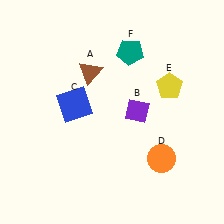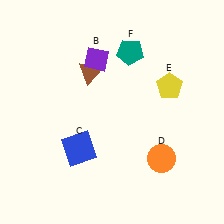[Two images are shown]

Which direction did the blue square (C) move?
The blue square (C) moved down.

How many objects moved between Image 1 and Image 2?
2 objects moved between the two images.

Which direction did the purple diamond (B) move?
The purple diamond (B) moved up.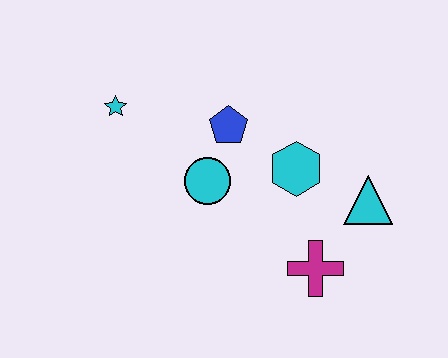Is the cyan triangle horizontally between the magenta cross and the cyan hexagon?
No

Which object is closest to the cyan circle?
The blue pentagon is closest to the cyan circle.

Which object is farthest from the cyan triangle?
The cyan star is farthest from the cyan triangle.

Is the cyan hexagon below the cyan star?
Yes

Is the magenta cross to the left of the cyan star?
No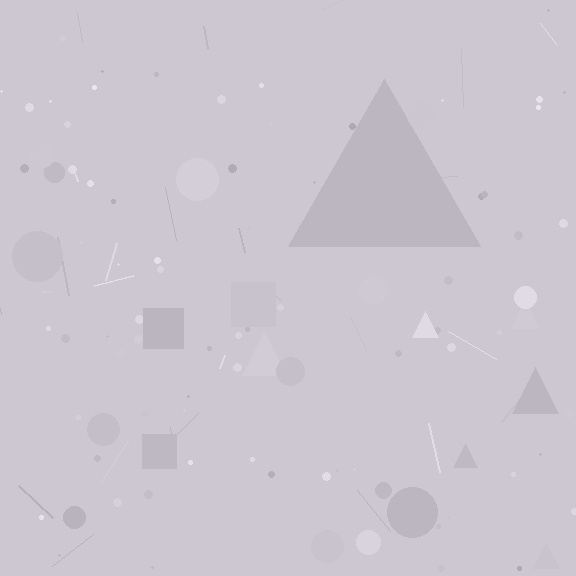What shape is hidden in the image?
A triangle is hidden in the image.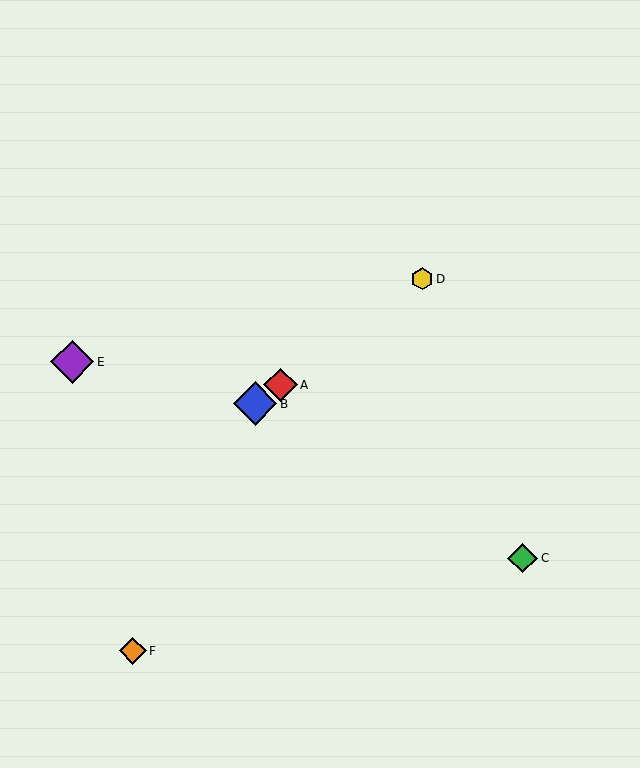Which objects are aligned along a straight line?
Objects A, B, D are aligned along a straight line.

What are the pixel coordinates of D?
Object D is at (422, 279).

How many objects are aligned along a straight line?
3 objects (A, B, D) are aligned along a straight line.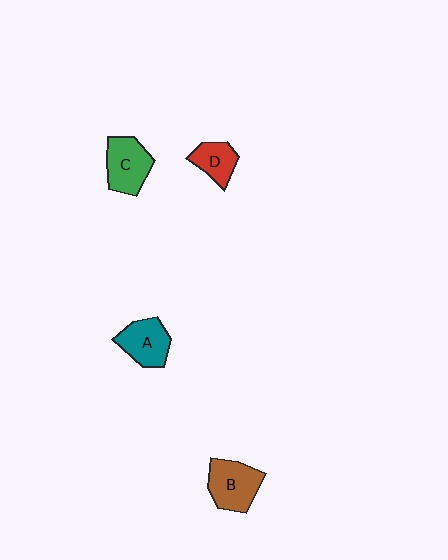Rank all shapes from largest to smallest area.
From largest to smallest: B (brown), C (green), A (teal), D (red).